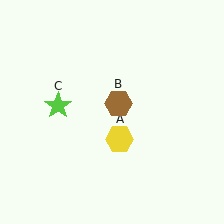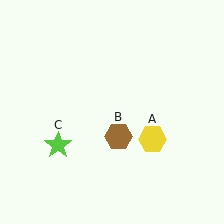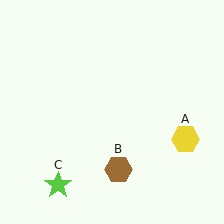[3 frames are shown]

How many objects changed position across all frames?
3 objects changed position: yellow hexagon (object A), brown hexagon (object B), lime star (object C).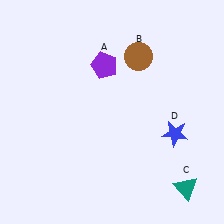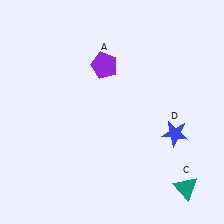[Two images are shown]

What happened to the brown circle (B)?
The brown circle (B) was removed in Image 2. It was in the top-right area of Image 1.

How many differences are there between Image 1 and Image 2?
There is 1 difference between the two images.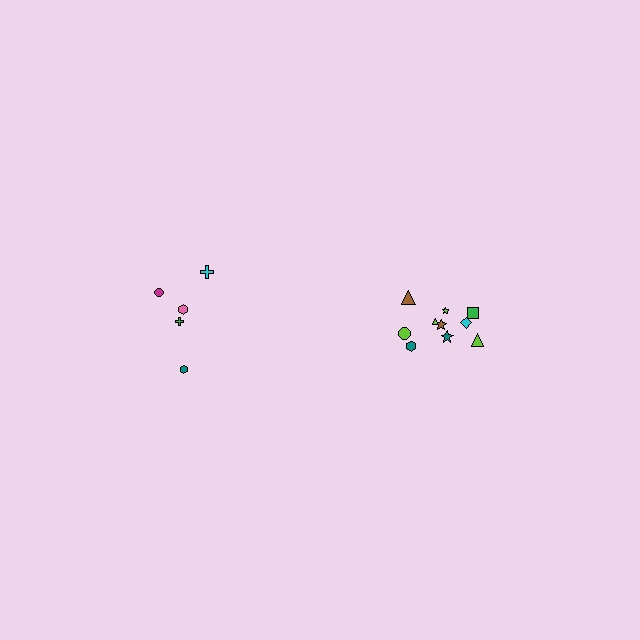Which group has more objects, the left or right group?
The right group.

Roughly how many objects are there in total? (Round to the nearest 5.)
Roughly 15 objects in total.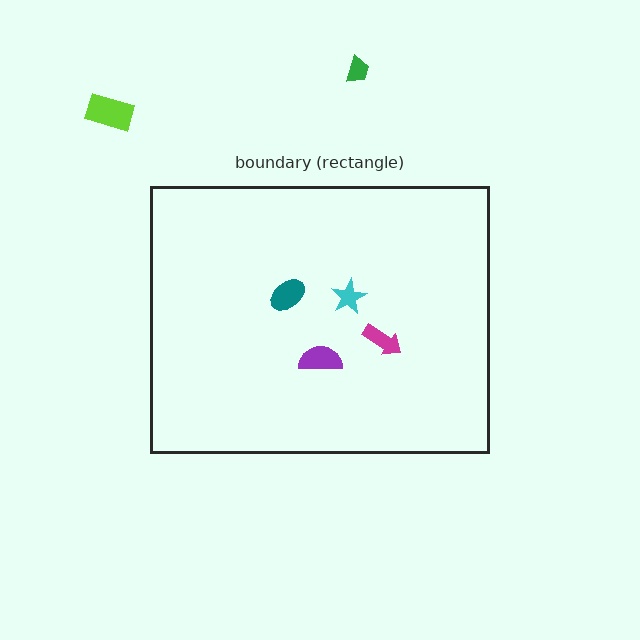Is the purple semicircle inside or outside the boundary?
Inside.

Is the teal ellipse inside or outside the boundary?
Inside.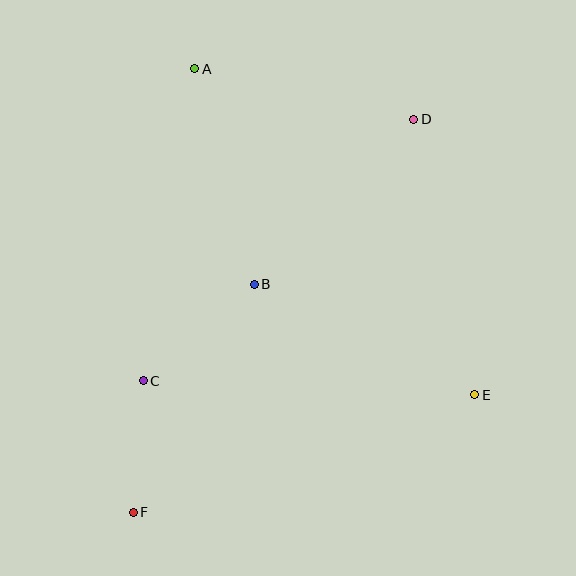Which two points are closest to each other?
Points C and F are closest to each other.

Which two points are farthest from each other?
Points D and F are farthest from each other.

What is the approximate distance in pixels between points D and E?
The distance between D and E is approximately 283 pixels.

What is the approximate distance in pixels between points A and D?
The distance between A and D is approximately 225 pixels.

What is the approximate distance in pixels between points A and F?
The distance between A and F is approximately 448 pixels.